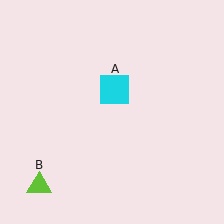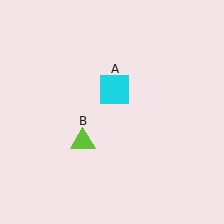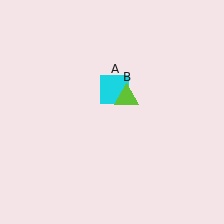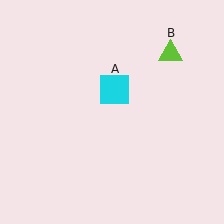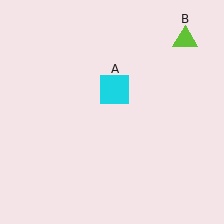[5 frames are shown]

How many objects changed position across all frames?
1 object changed position: lime triangle (object B).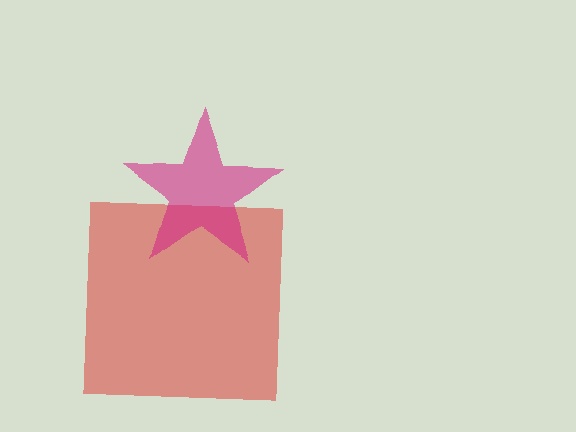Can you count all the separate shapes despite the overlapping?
Yes, there are 2 separate shapes.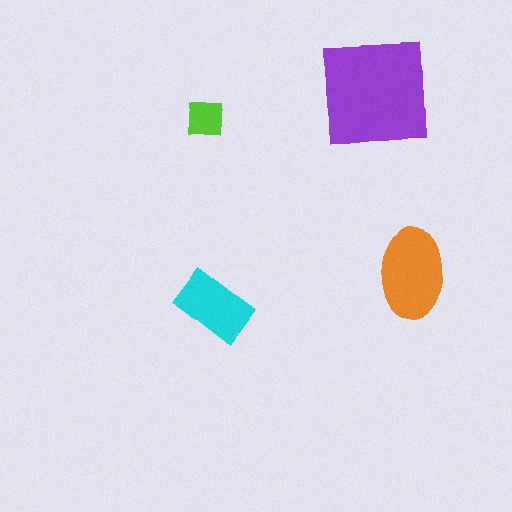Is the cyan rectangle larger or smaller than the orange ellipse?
Smaller.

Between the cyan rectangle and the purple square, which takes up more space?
The purple square.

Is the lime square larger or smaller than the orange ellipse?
Smaller.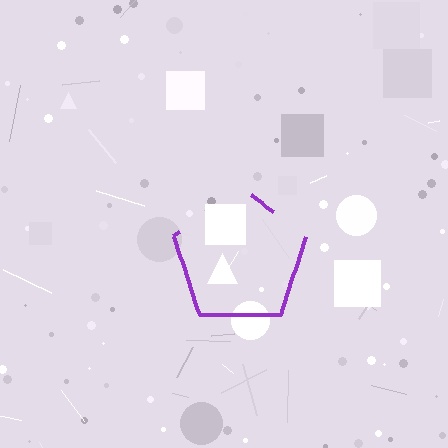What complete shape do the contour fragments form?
The contour fragments form a pentagon.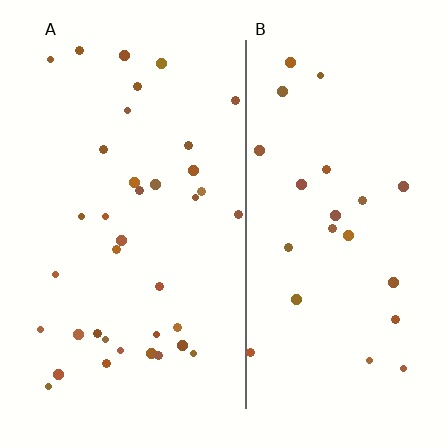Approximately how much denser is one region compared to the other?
Approximately 1.6× — region A over region B.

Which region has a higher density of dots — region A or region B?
A (the left).